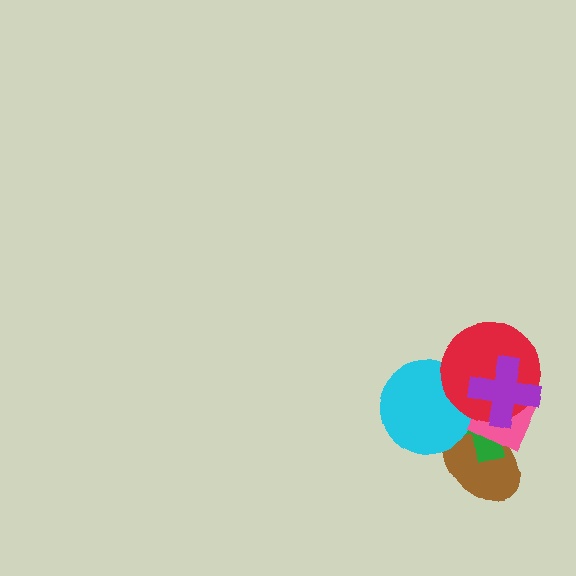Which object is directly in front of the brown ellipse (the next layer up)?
The green cross is directly in front of the brown ellipse.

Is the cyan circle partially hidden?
Yes, it is partially covered by another shape.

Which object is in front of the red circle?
The purple cross is in front of the red circle.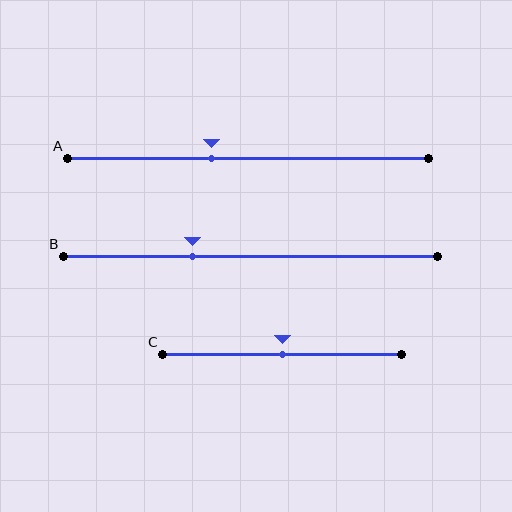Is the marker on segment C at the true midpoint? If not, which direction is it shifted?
Yes, the marker on segment C is at the true midpoint.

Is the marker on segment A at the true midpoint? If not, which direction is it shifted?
No, the marker on segment A is shifted to the left by about 10% of the segment length.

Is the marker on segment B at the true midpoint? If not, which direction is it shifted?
No, the marker on segment B is shifted to the left by about 15% of the segment length.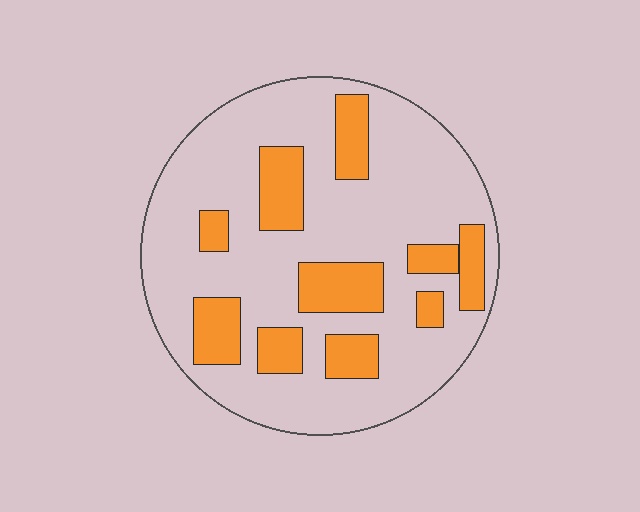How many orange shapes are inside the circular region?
10.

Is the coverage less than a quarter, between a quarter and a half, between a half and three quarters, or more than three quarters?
Less than a quarter.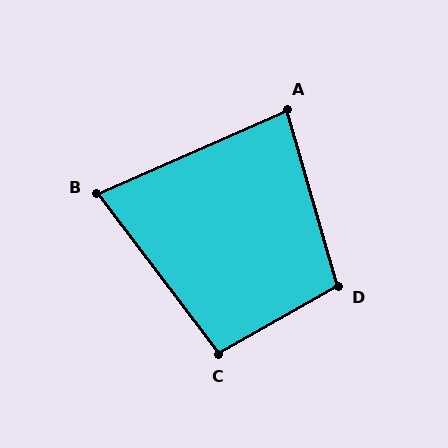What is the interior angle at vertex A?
Approximately 82 degrees (acute).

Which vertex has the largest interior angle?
D, at approximately 103 degrees.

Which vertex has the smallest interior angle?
B, at approximately 77 degrees.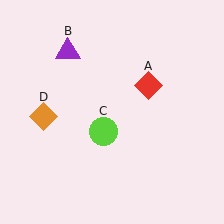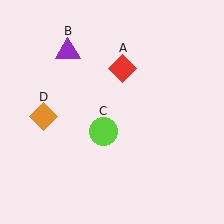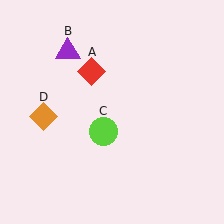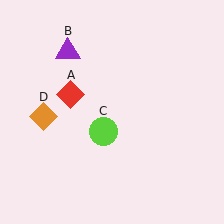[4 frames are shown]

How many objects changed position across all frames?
1 object changed position: red diamond (object A).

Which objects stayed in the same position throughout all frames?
Purple triangle (object B) and lime circle (object C) and orange diamond (object D) remained stationary.